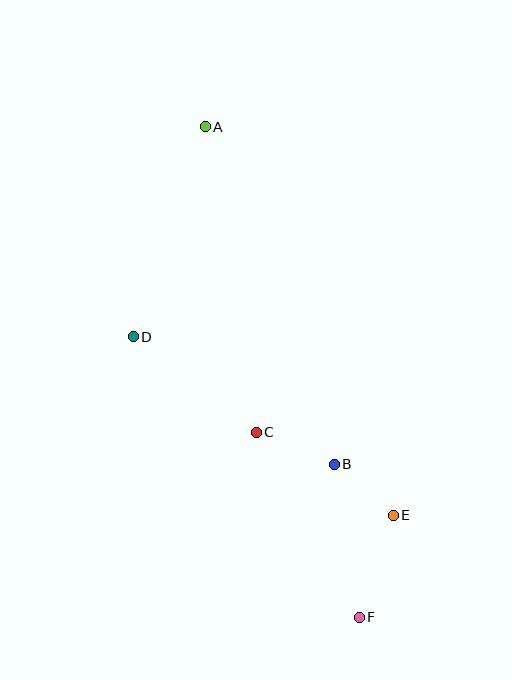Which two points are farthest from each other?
Points A and F are farthest from each other.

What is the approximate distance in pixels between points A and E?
The distance between A and E is approximately 432 pixels.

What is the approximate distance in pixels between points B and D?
The distance between B and D is approximately 238 pixels.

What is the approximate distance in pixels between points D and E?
The distance between D and E is approximately 315 pixels.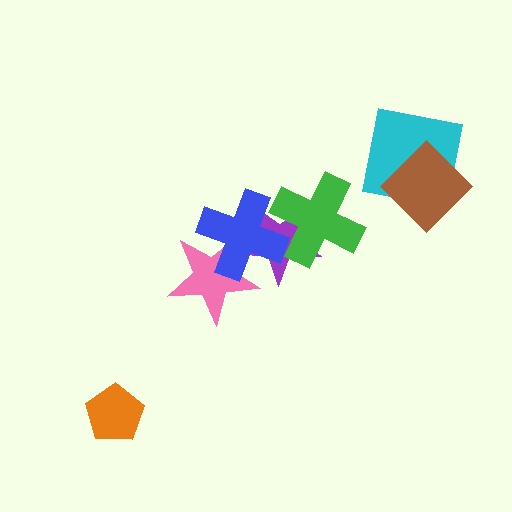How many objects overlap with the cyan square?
1 object overlaps with the cyan square.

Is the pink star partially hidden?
Yes, it is partially covered by another shape.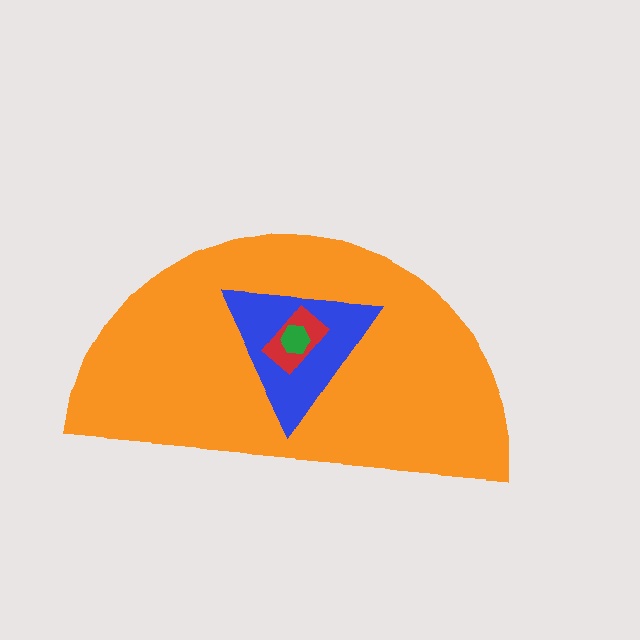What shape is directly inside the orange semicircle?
The blue triangle.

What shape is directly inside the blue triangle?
The red rectangle.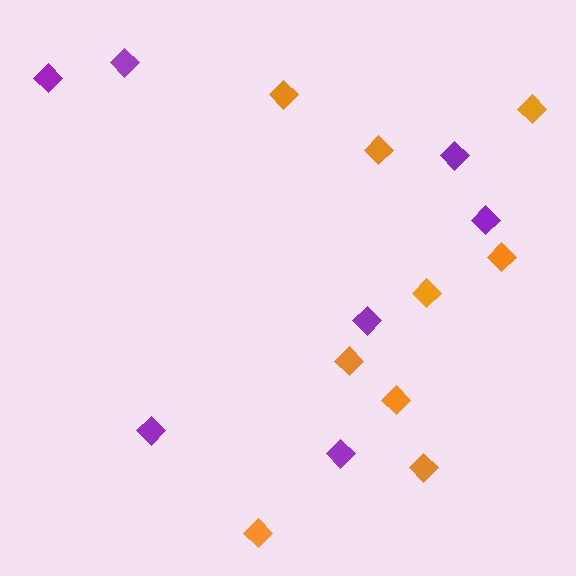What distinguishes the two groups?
There are 2 groups: one group of purple diamonds (7) and one group of orange diamonds (9).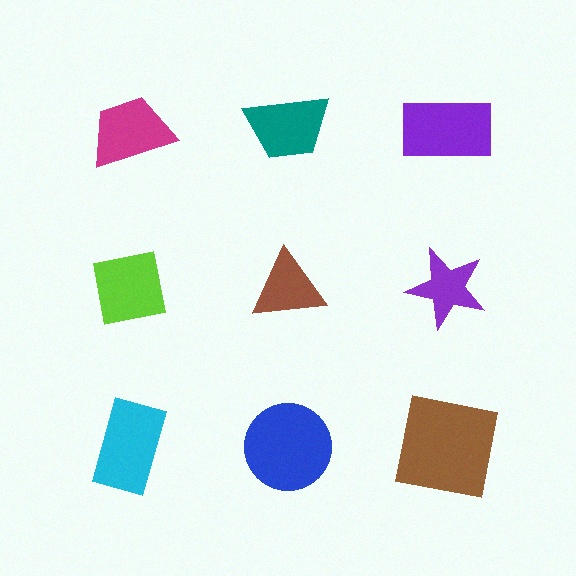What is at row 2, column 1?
A lime square.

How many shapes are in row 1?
3 shapes.